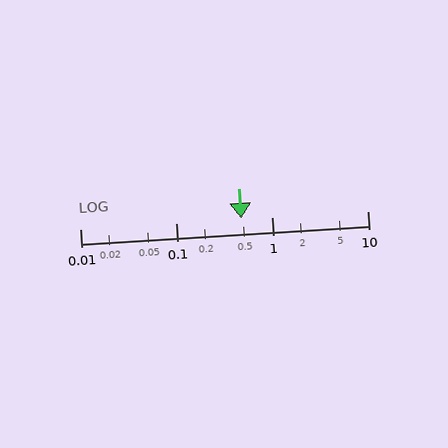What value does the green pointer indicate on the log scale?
The pointer indicates approximately 0.48.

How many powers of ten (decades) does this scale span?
The scale spans 3 decades, from 0.01 to 10.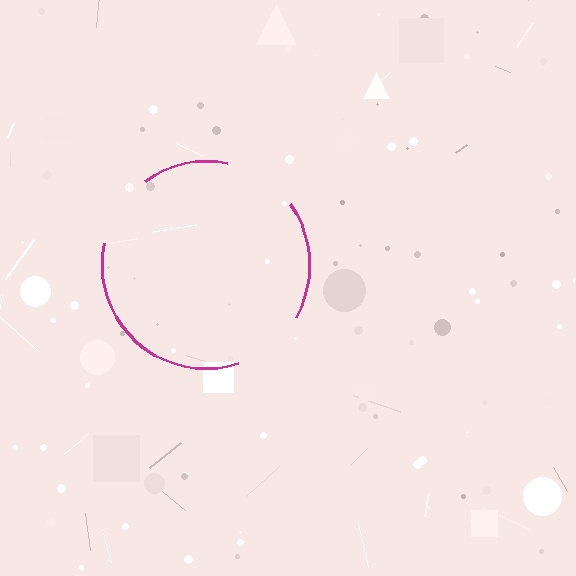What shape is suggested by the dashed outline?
The dashed outline suggests a circle.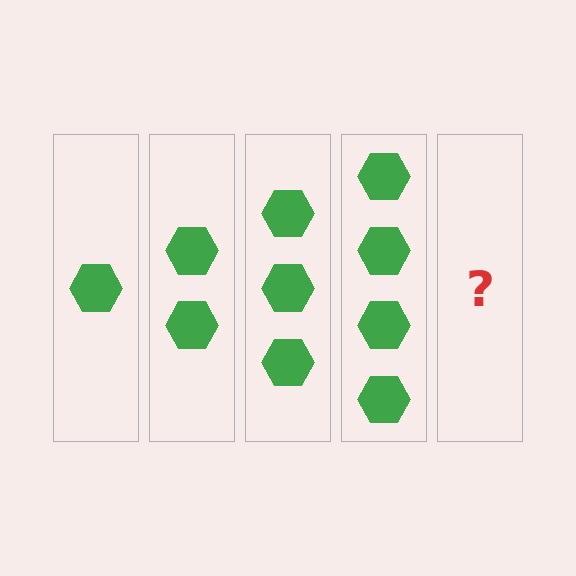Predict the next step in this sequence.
The next step is 5 hexagons.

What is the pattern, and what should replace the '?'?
The pattern is that each step adds one more hexagon. The '?' should be 5 hexagons.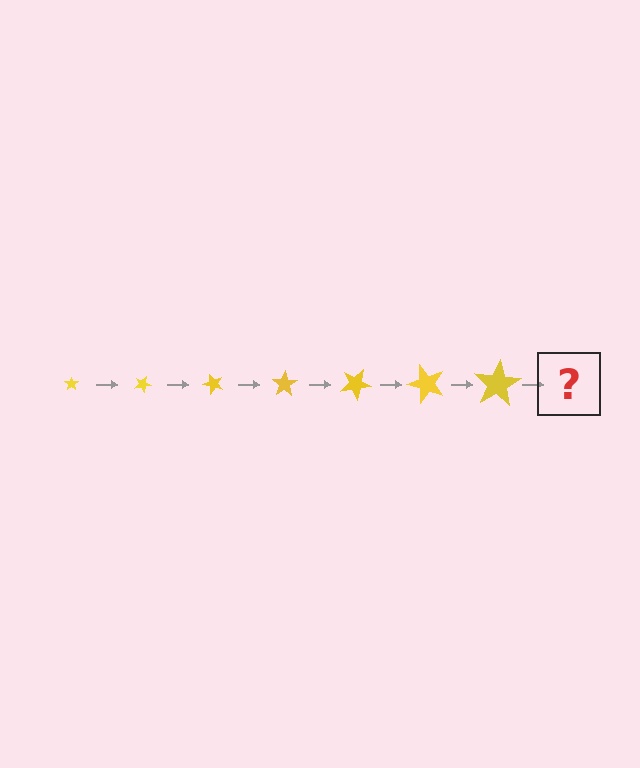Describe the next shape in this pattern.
It should be a star, larger than the previous one and rotated 175 degrees from the start.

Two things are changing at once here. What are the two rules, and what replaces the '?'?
The two rules are that the star grows larger each step and it rotates 25 degrees each step. The '?' should be a star, larger than the previous one and rotated 175 degrees from the start.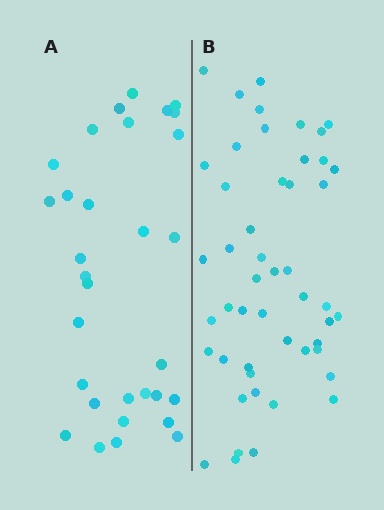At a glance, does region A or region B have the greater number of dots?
Region B (the right region) has more dots.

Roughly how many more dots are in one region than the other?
Region B has approximately 20 more dots than region A.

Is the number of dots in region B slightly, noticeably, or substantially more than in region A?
Region B has substantially more. The ratio is roughly 1.6 to 1.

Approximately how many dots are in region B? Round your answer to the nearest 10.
About 50 dots. (The exact count is 49, which rounds to 50.)